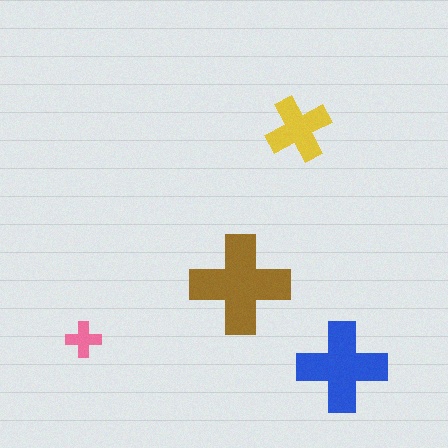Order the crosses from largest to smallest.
the brown one, the blue one, the yellow one, the pink one.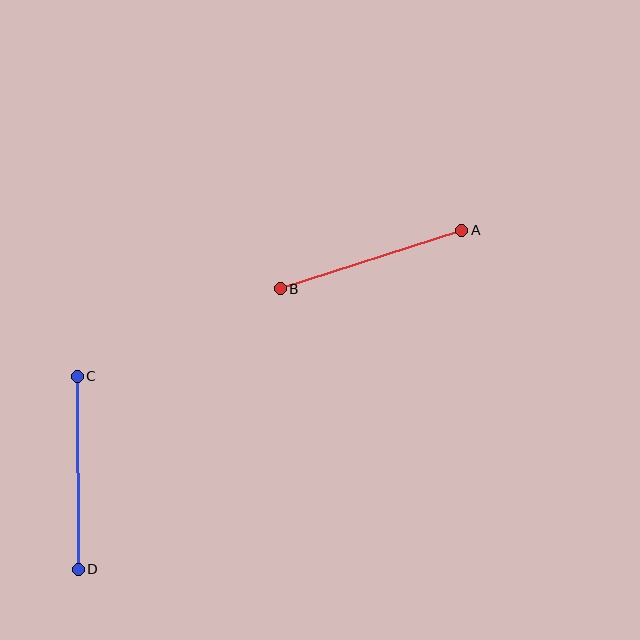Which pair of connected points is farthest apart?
Points C and D are farthest apart.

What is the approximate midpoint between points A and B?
The midpoint is at approximately (371, 259) pixels.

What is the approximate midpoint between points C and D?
The midpoint is at approximately (78, 473) pixels.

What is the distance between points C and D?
The distance is approximately 193 pixels.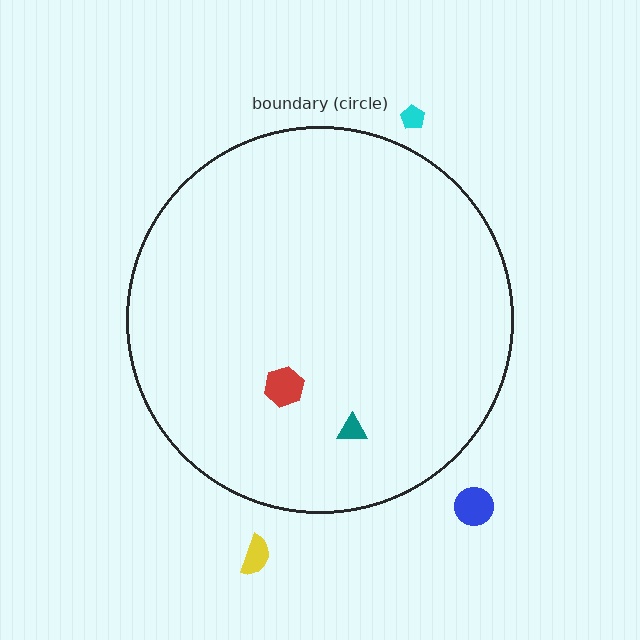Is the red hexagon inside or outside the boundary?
Inside.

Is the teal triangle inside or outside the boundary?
Inside.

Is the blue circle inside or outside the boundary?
Outside.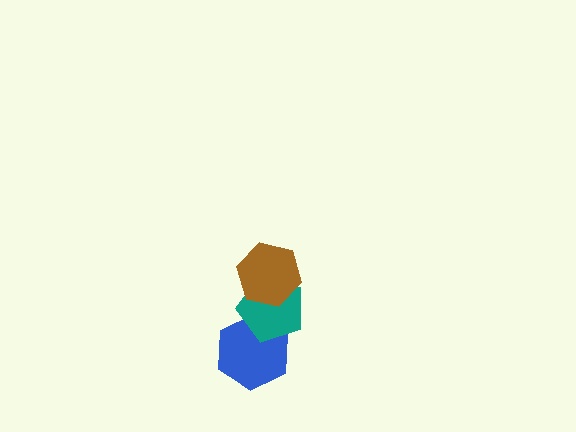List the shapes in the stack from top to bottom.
From top to bottom: the brown hexagon, the teal pentagon, the blue hexagon.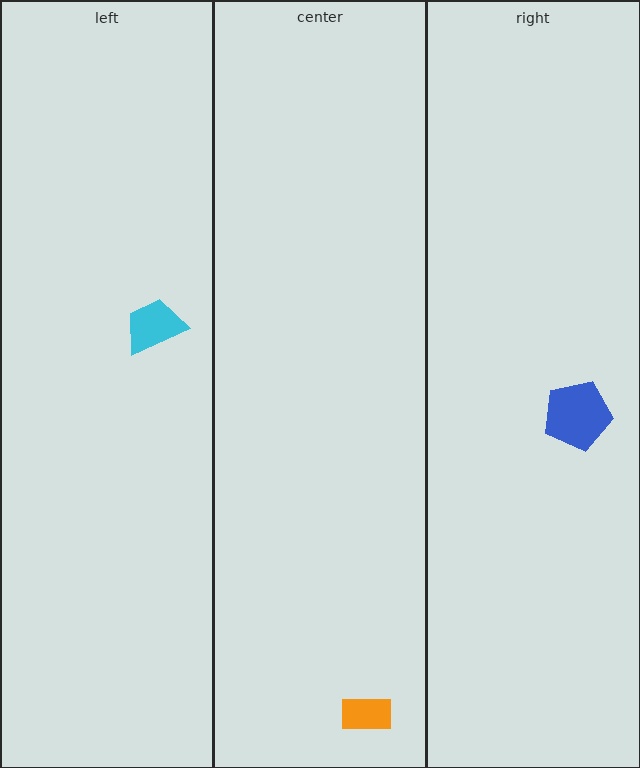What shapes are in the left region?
The cyan trapezoid.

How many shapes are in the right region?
1.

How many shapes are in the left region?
1.